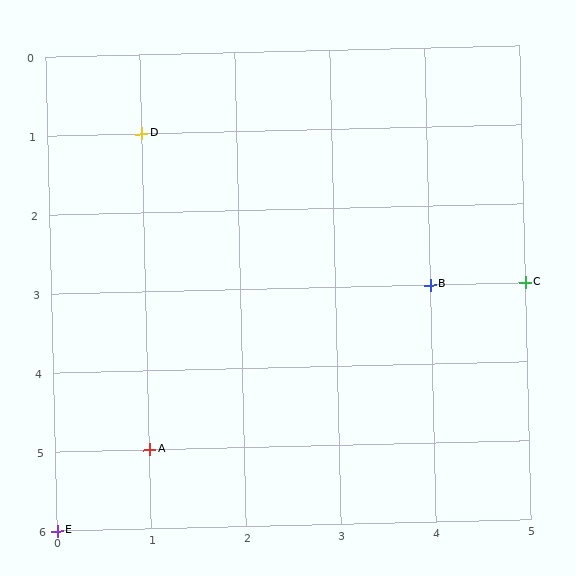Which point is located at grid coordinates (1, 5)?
Point A is at (1, 5).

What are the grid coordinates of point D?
Point D is at grid coordinates (1, 1).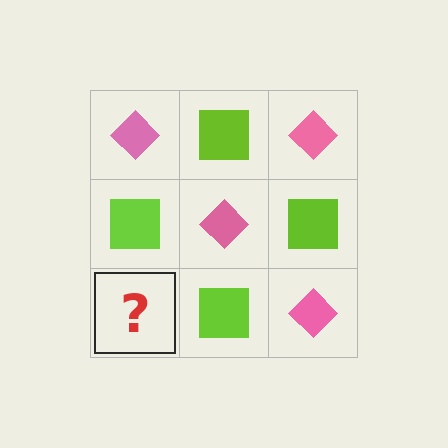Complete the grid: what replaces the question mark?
The question mark should be replaced with a pink diamond.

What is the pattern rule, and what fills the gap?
The rule is that it alternates pink diamond and lime square in a checkerboard pattern. The gap should be filled with a pink diamond.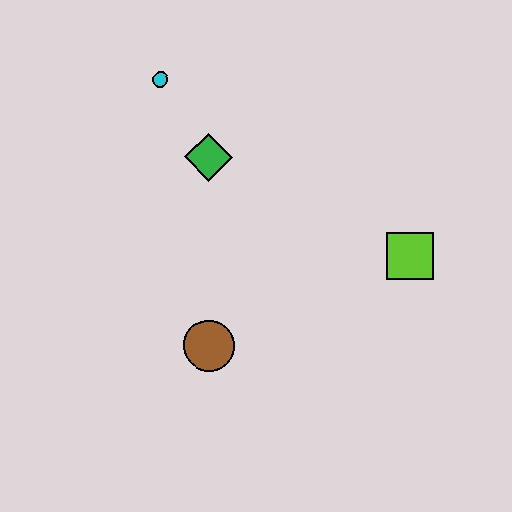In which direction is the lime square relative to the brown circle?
The lime square is to the right of the brown circle.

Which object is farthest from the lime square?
The cyan circle is farthest from the lime square.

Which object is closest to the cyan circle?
The green diamond is closest to the cyan circle.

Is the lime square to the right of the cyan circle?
Yes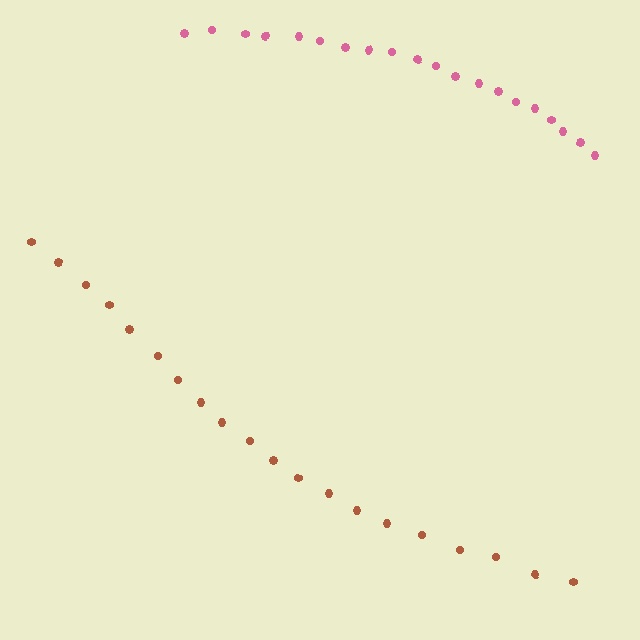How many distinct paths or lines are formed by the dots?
There are 2 distinct paths.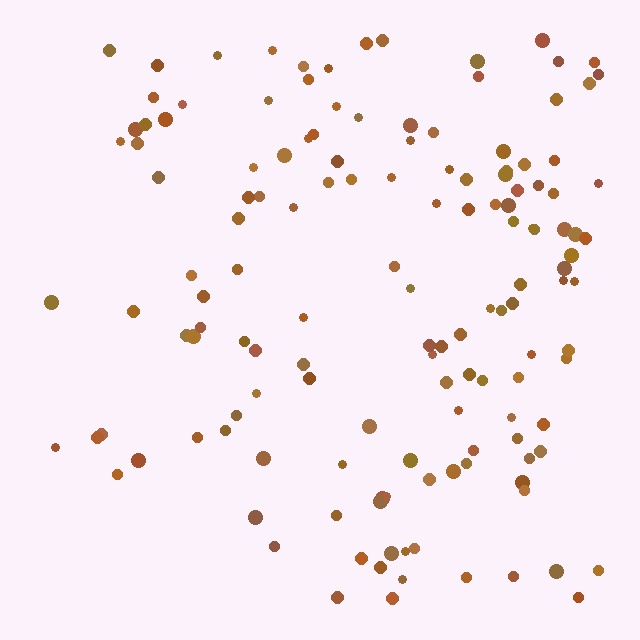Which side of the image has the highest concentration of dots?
The right.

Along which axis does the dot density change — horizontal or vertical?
Horizontal.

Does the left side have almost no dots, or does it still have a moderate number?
Still a moderate number, just noticeably fewer than the right.